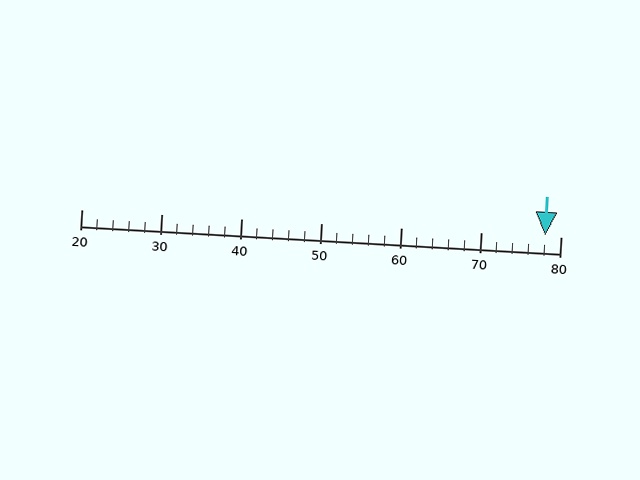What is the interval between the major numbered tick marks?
The major tick marks are spaced 10 units apart.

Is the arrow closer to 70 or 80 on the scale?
The arrow is closer to 80.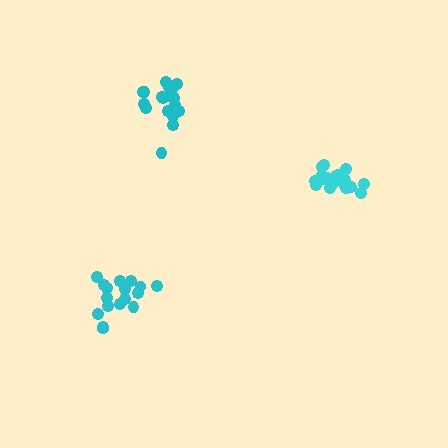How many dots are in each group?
Group 1: 19 dots, Group 2: 20 dots, Group 3: 18 dots (57 total).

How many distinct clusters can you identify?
There are 3 distinct clusters.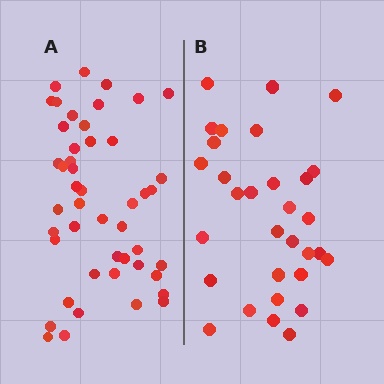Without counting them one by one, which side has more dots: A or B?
Region A (the left region) has more dots.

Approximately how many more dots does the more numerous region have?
Region A has approximately 15 more dots than region B.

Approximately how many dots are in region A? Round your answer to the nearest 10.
About 50 dots. (The exact count is 47, which rounds to 50.)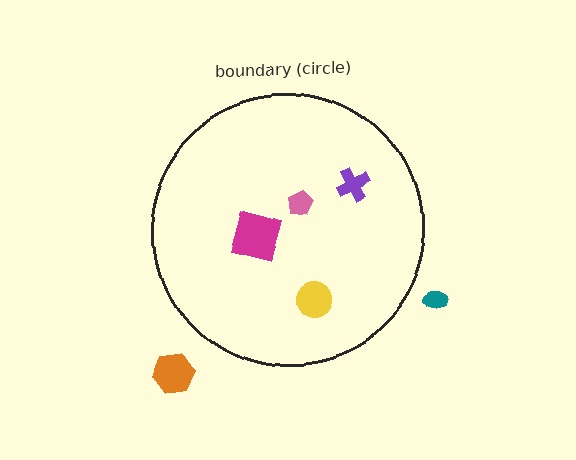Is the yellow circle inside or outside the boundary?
Inside.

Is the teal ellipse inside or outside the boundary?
Outside.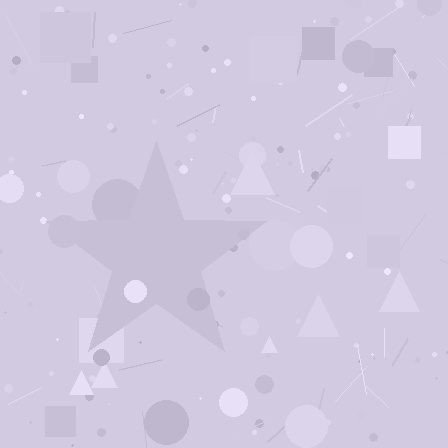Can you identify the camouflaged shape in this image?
The camouflaged shape is a star.